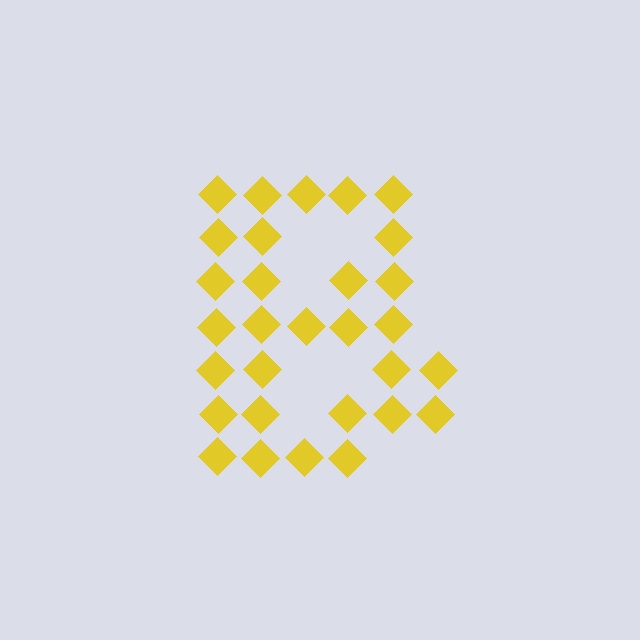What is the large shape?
The large shape is the letter B.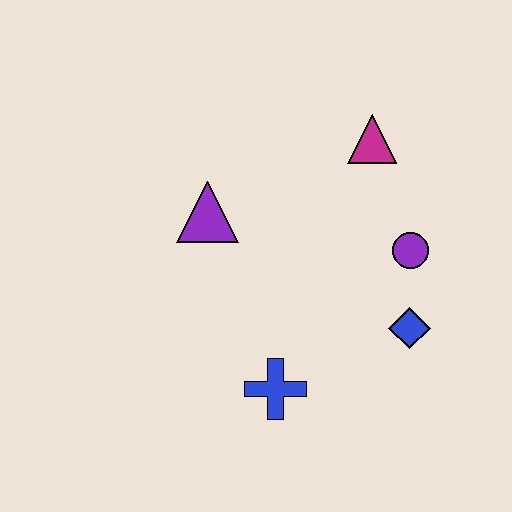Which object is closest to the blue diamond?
The purple circle is closest to the blue diamond.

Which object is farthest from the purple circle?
The purple triangle is farthest from the purple circle.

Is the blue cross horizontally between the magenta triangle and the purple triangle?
Yes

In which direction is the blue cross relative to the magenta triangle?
The blue cross is below the magenta triangle.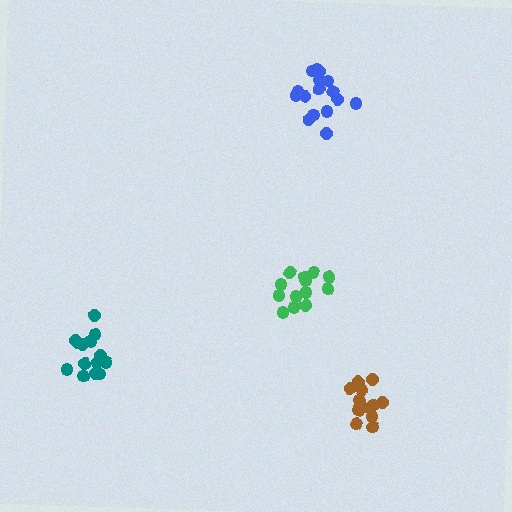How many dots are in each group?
Group 1: 13 dots, Group 2: 14 dots, Group 3: 16 dots, Group 4: 13 dots (56 total).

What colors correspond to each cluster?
The clusters are colored: green, teal, blue, brown.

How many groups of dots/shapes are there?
There are 4 groups.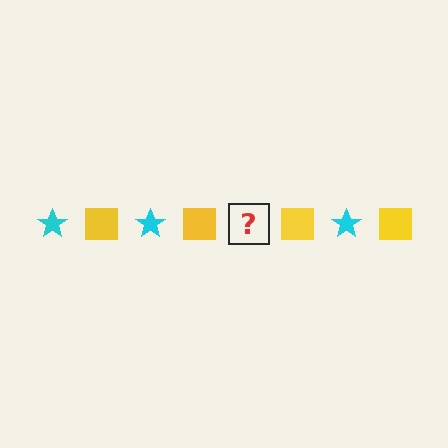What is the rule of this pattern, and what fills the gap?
The rule is that the pattern alternates between cyan star and yellow square. The gap should be filled with a cyan star.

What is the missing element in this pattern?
The missing element is a cyan star.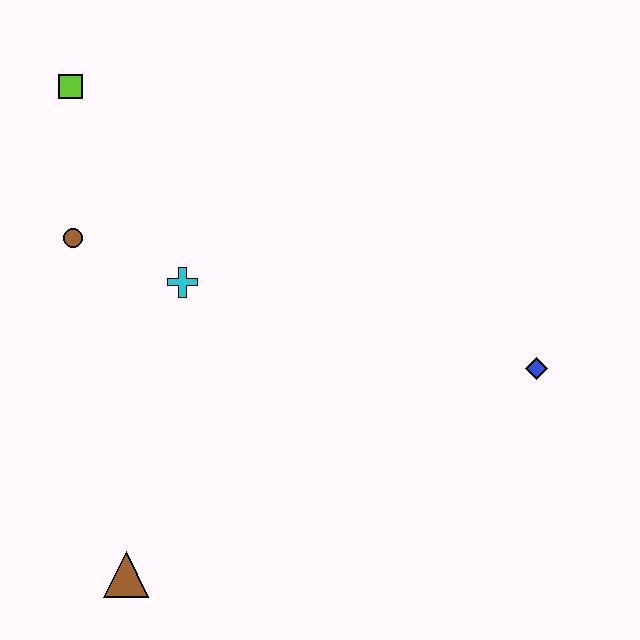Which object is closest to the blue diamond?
The cyan cross is closest to the blue diamond.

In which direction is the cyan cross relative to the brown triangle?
The cyan cross is above the brown triangle.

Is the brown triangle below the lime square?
Yes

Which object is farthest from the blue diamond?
The lime square is farthest from the blue diamond.